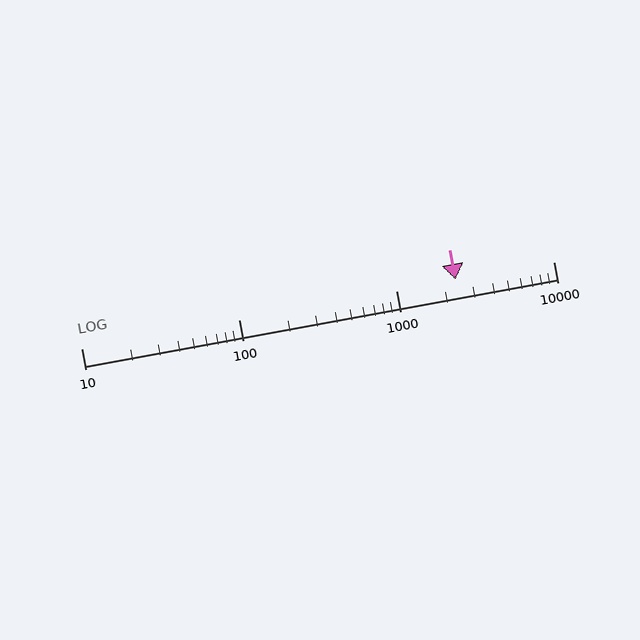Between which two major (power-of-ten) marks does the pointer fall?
The pointer is between 1000 and 10000.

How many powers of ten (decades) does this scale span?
The scale spans 3 decades, from 10 to 10000.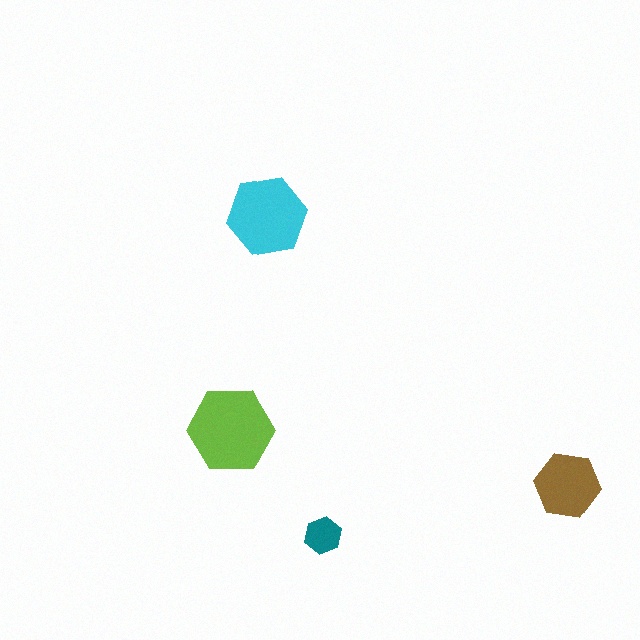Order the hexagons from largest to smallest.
the lime one, the cyan one, the brown one, the teal one.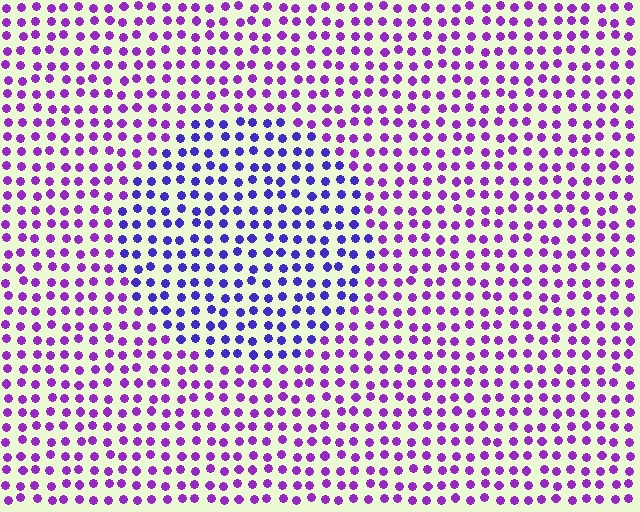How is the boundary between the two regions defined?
The boundary is defined purely by a slight shift in hue (about 33 degrees). Spacing, size, and orientation are identical on both sides.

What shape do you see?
I see a circle.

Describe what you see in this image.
The image is filled with small purple elements in a uniform arrangement. A circle-shaped region is visible where the elements are tinted to a slightly different hue, forming a subtle color boundary.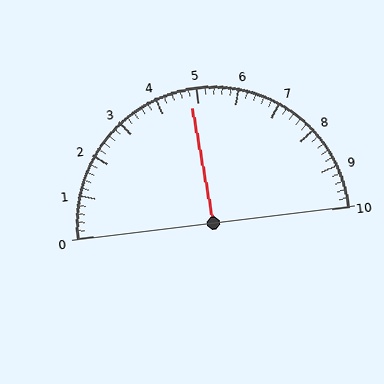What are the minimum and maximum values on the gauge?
The gauge ranges from 0 to 10.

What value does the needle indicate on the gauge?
The needle indicates approximately 4.8.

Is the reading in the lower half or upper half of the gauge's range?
The reading is in the lower half of the range (0 to 10).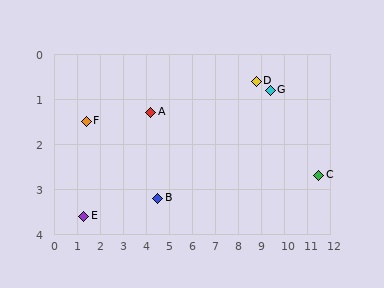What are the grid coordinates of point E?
Point E is at approximately (1.3, 3.6).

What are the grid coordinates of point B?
Point B is at approximately (4.5, 3.2).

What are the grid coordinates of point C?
Point C is at approximately (11.5, 2.7).